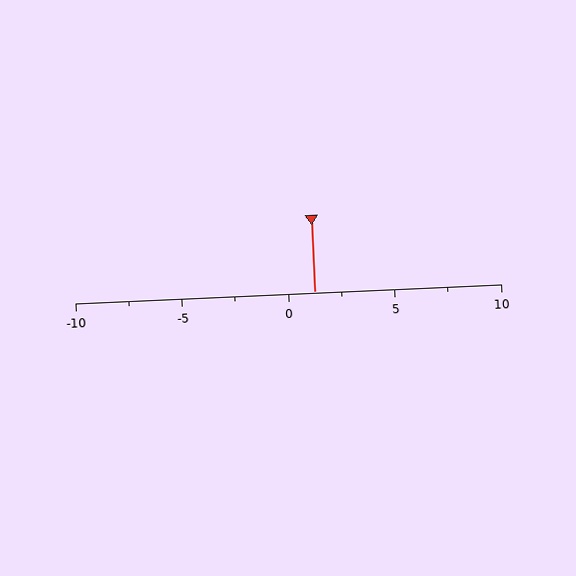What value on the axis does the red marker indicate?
The marker indicates approximately 1.2.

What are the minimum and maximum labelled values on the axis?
The axis runs from -10 to 10.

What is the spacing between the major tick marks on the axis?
The major ticks are spaced 5 apart.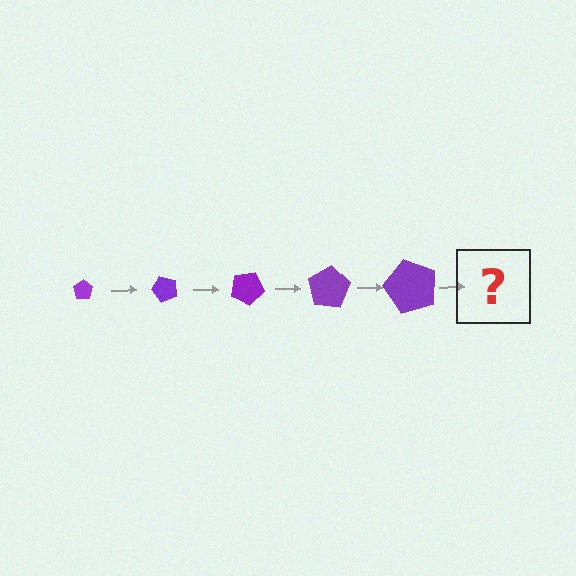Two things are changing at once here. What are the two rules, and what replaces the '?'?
The two rules are that the pentagon grows larger each step and it rotates 50 degrees each step. The '?' should be a pentagon, larger than the previous one and rotated 250 degrees from the start.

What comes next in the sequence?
The next element should be a pentagon, larger than the previous one and rotated 250 degrees from the start.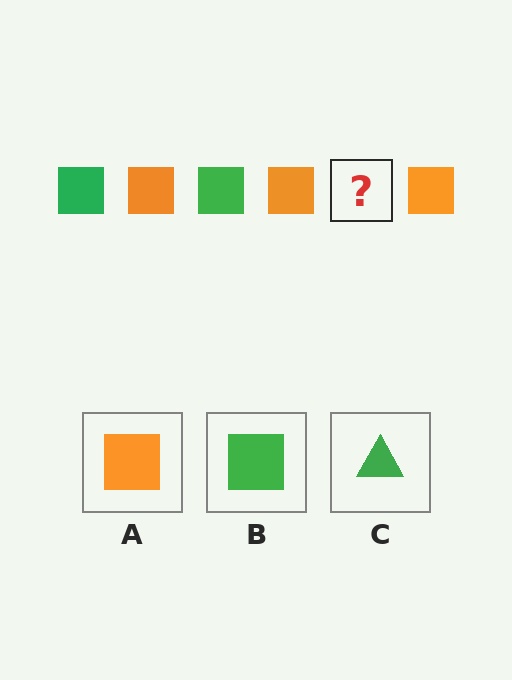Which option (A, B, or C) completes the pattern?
B.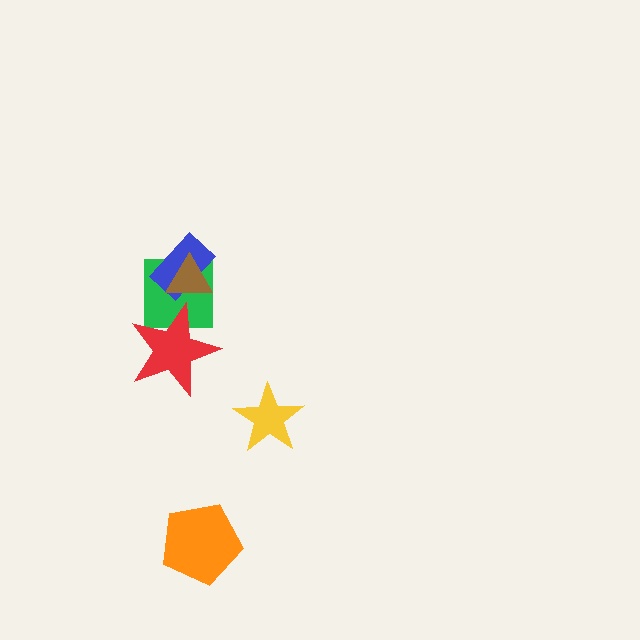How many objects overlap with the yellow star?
0 objects overlap with the yellow star.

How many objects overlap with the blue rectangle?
2 objects overlap with the blue rectangle.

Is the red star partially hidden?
No, no other shape covers it.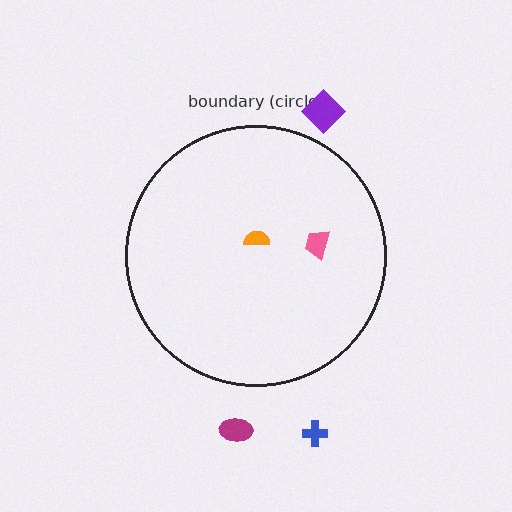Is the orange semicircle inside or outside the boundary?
Inside.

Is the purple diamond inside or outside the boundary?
Outside.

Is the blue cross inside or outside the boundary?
Outside.